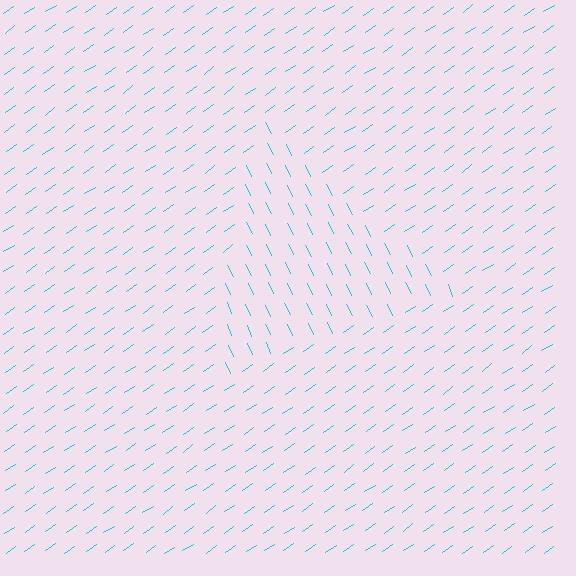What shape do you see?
I see a triangle.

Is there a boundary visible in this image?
Yes, there is a texture boundary formed by a change in line orientation.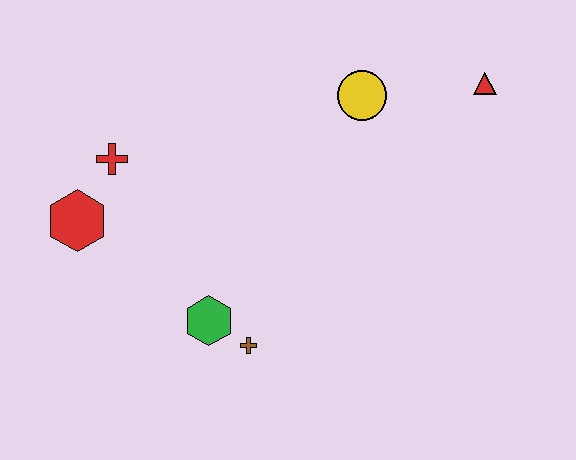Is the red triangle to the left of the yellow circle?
No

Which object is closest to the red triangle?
The yellow circle is closest to the red triangle.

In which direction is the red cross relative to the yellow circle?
The red cross is to the left of the yellow circle.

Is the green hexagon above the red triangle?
No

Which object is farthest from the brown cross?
The red triangle is farthest from the brown cross.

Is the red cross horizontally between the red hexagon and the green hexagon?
Yes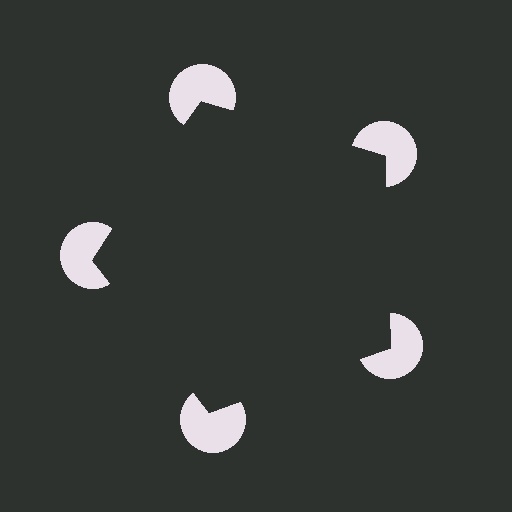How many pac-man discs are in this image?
There are 5 — one at each vertex of the illusory pentagon.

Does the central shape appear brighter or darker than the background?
It typically appears slightly darker than the background, even though no actual brightness change is drawn.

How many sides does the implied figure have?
5 sides.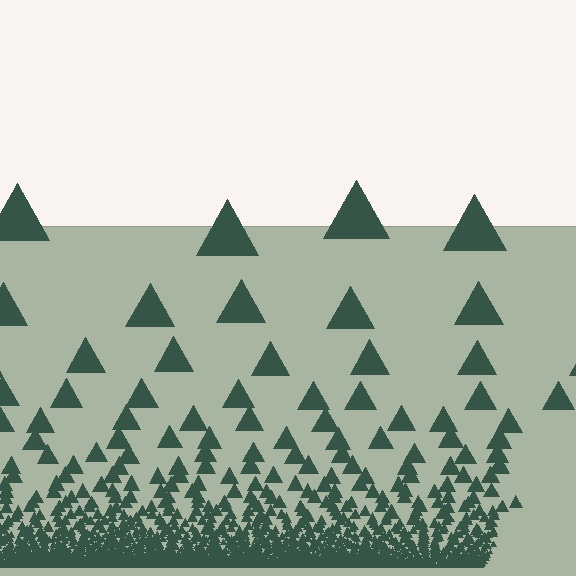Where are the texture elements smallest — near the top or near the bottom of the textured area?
Near the bottom.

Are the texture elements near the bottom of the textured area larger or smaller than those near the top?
Smaller. The gradient is inverted — elements near the bottom are smaller and denser.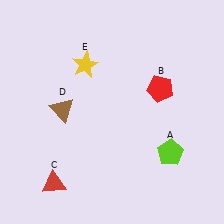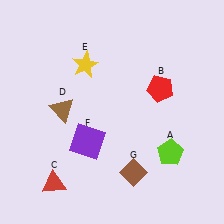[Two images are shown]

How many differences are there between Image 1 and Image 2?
There are 2 differences between the two images.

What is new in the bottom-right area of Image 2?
A brown diamond (G) was added in the bottom-right area of Image 2.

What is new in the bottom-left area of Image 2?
A purple square (F) was added in the bottom-left area of Image 2.